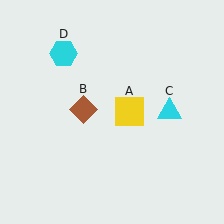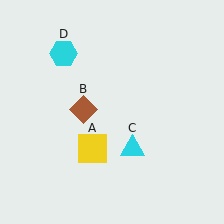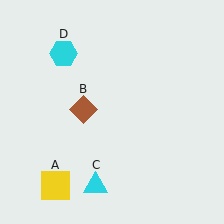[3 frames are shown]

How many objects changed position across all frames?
2 objects changed position: yellow square (object A), cyan triangle (object C).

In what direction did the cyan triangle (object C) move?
The cyan triangle (object C) moved down and to the left.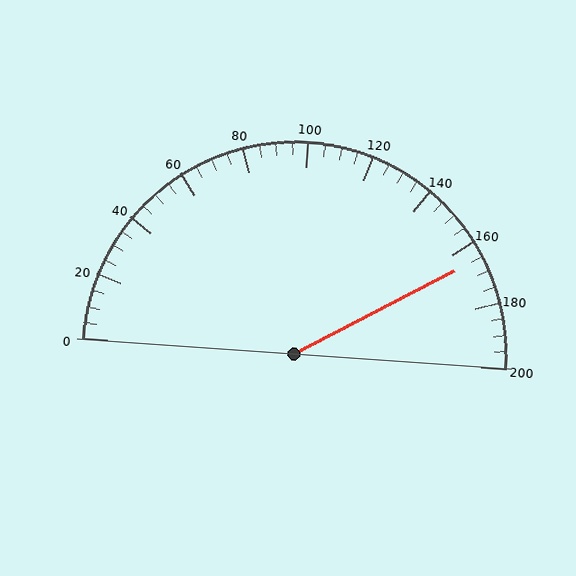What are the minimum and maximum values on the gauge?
The gauge ranges from 0 to 200.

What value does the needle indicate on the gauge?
The needle indicates approximately 165.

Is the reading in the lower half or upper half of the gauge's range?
The reading is in the upper half of the range (0 to 200).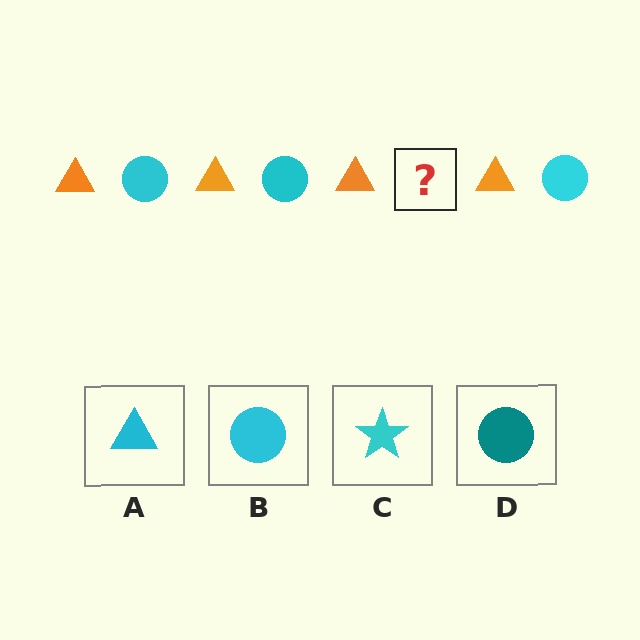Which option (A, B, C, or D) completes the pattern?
B.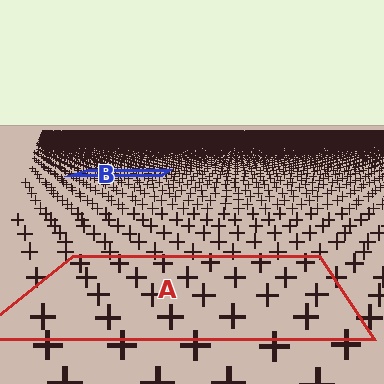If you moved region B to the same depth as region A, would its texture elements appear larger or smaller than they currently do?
They would appear larger. At a closer depth, the same texture elements are projected at a bigger on-screen size.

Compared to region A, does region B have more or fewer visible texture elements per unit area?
Region B has more texture elements per unit area — they are packed more densely because it is farther away.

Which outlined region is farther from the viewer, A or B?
Region B is farther from the viewer — the texture elements inside it appear smaller and more densely packed.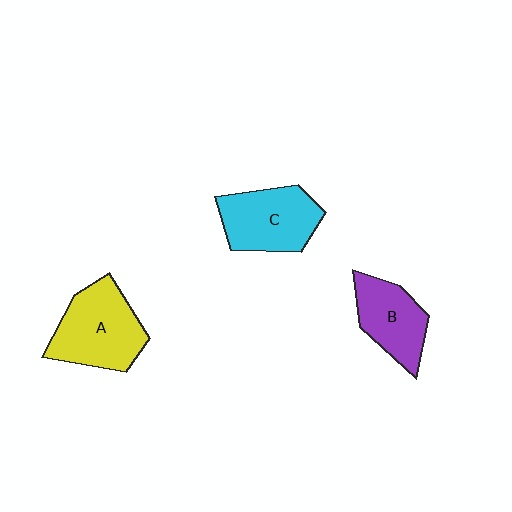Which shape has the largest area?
Shape A (yellow).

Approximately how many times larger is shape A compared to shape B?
Approximately 1.4 times.